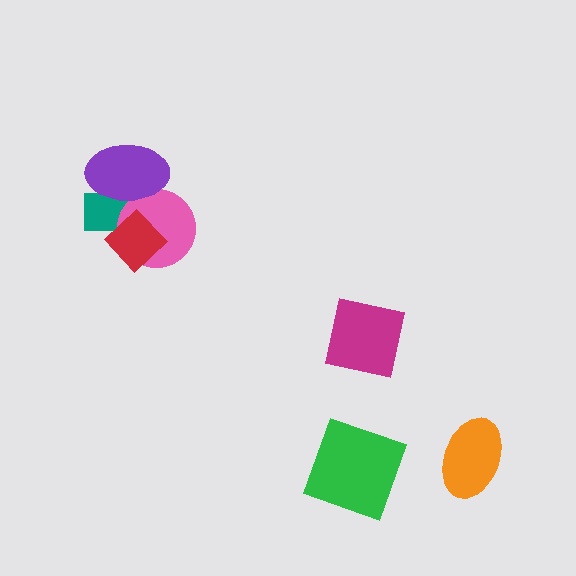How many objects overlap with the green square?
0 objects overlap with the green square.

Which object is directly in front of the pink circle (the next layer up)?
The red diamond is directly in front of the pink circle.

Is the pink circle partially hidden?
Yes, it is partially covered by another shape.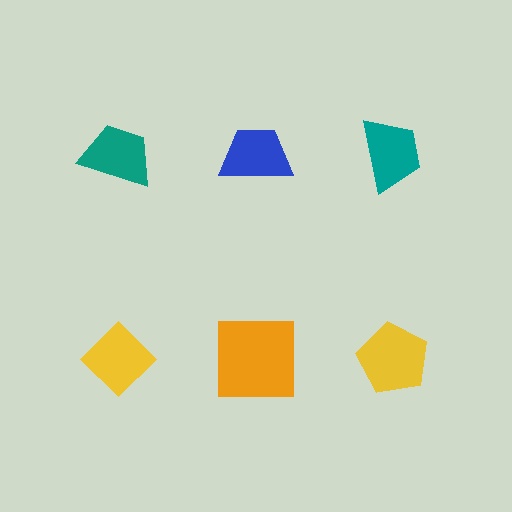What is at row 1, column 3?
A teal trapezoid.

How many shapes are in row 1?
3 shapes.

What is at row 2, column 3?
A yellow pentagon.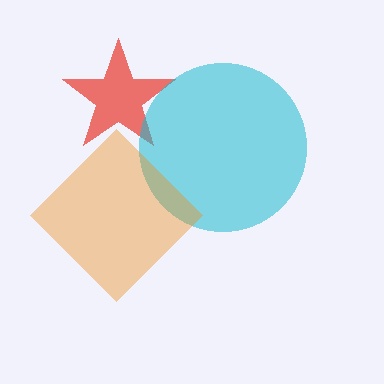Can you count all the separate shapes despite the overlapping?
Yes, there are 3 separate shapes.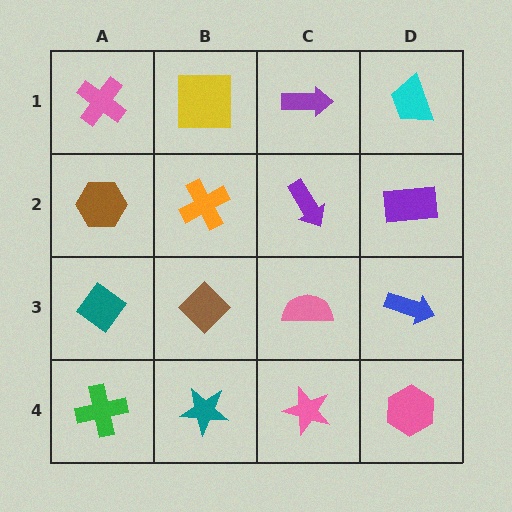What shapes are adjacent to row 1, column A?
A brown hexagon (row 2, column A), a yellow square (row 1, column B).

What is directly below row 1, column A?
A brown hexagon.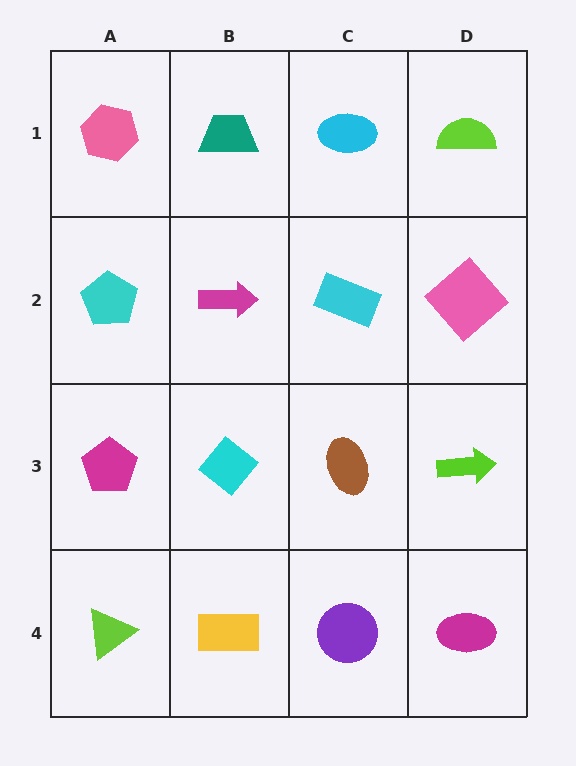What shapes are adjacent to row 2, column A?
A pink hexagon (row 1, column A), a magenta pentagon (row 3, column A), a magenta arrow (row 2, column B).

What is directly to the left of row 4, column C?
A yellow rectangle.